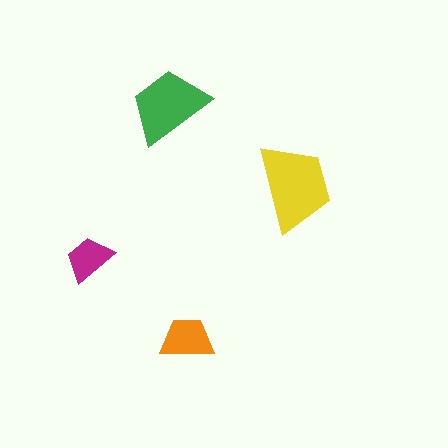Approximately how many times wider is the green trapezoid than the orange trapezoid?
About 1.5 times wider.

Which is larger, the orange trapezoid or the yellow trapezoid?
The yellow one.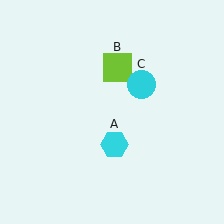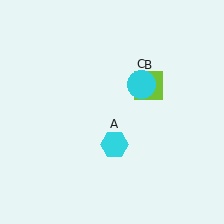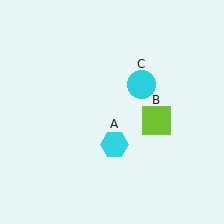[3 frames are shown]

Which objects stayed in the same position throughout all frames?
Cyan hexagon (object A) and cyan circle (object C) remained stationary.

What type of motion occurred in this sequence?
The lime square (object B) rotated clockwise around the center of the scene.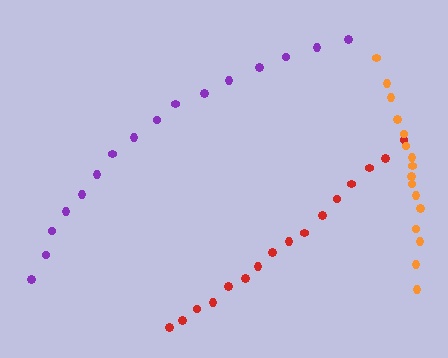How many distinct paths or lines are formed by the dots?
There are 3 distinct paths.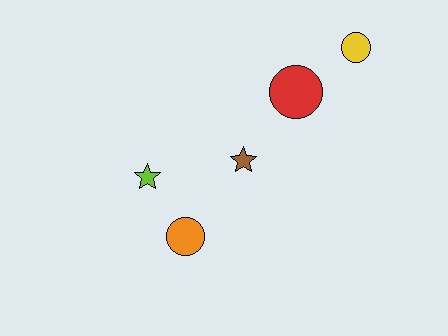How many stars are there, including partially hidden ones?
There are 2 stars.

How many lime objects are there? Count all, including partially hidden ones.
There is 1 lime object.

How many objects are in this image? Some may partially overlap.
There are 5 objects.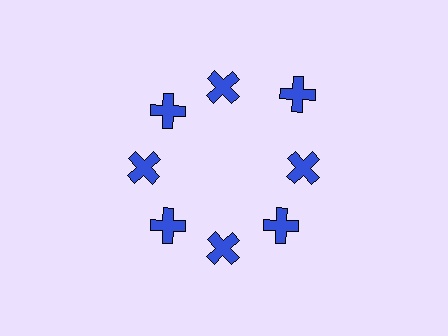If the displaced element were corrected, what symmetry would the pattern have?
It would have 8-fold rotational symmetry — the pattern would map onto itself every 45 degrees.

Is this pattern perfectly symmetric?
No. The 8 blue crosses are arranged in a ring, but one element near the 2 o'clock position is pushed outward from the center, breaking the 8-fold rotational symmetry.